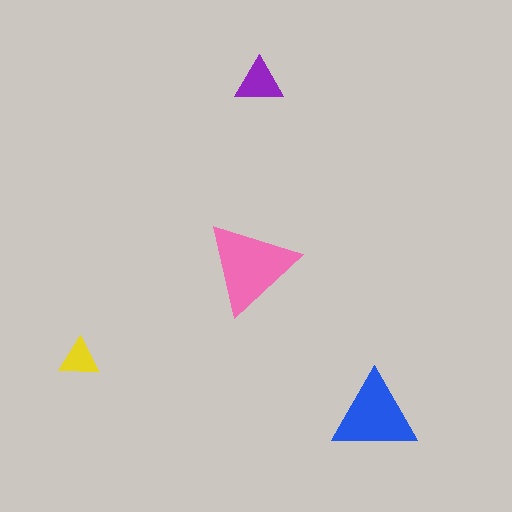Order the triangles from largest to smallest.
the pink one, the blue one, the purple one, the yellow one.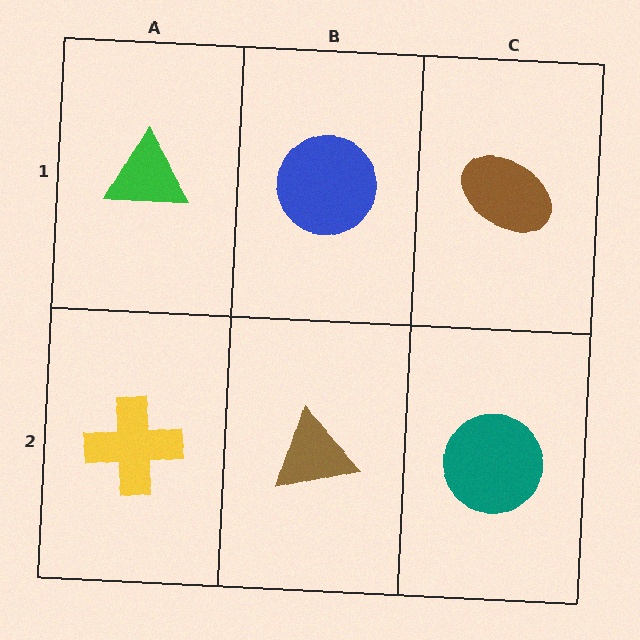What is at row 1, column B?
A blue circle.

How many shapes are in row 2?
3 shapes.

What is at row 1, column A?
A green triangle.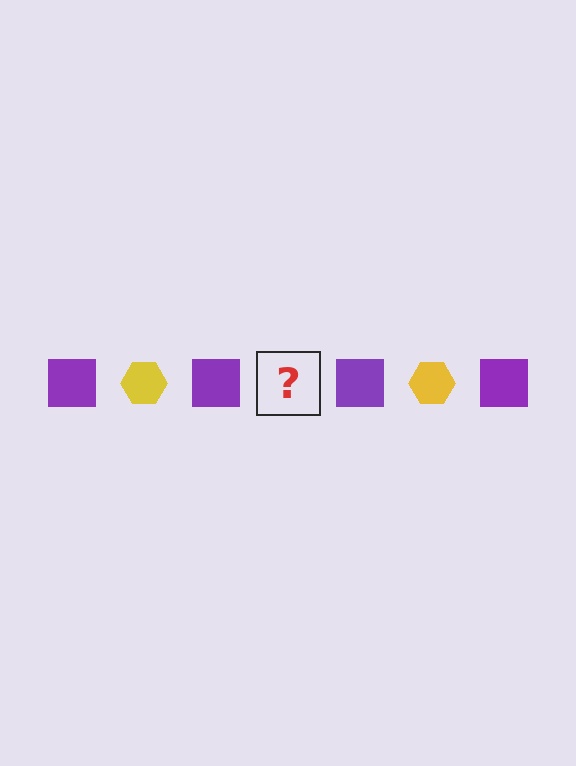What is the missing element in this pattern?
The missing element is a yellow hexagon.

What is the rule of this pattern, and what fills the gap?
The rule is that the pattern alternates between purple square and yellow hexagon. The gap should be filled with a yellow hexagon.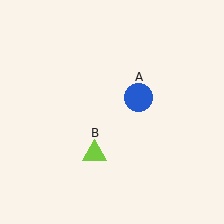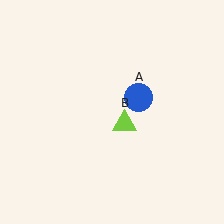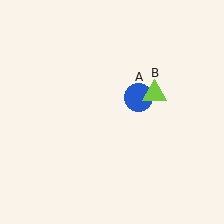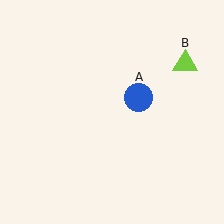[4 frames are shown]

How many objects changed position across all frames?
1 object changed position: lime triangle (object B).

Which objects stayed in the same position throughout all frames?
Blue circle (object A) remained stationary.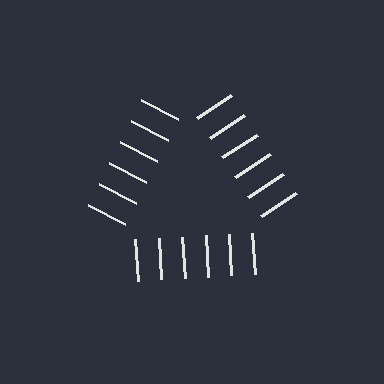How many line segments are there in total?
18 — 6 along each of the 3 edges.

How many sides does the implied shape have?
3 sides — the line-ends trace a triangle.